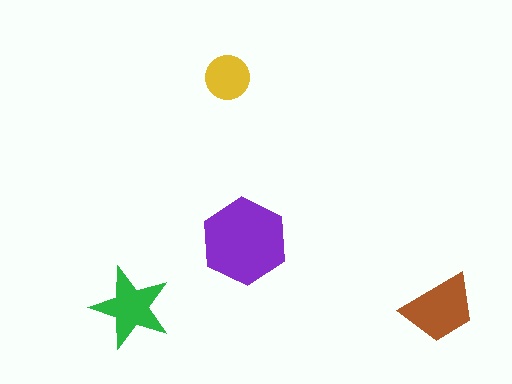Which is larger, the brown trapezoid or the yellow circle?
The brown trapezoid.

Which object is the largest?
The purple hexagon.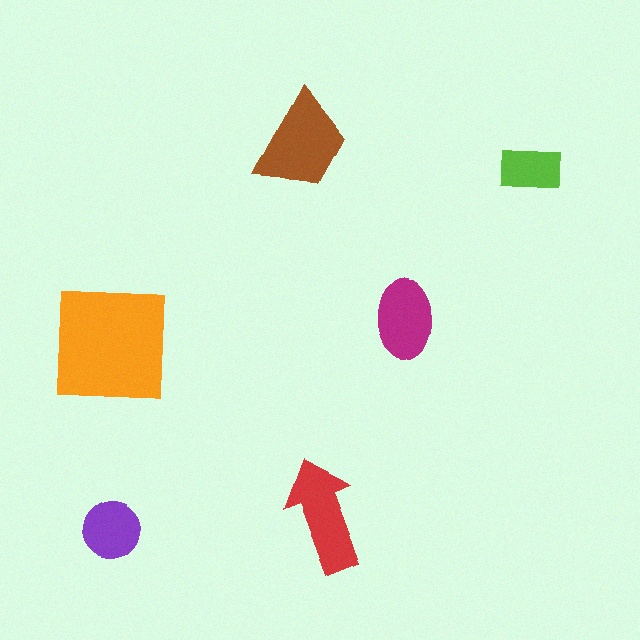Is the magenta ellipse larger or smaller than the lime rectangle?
Larger.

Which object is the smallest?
The lime rectangle.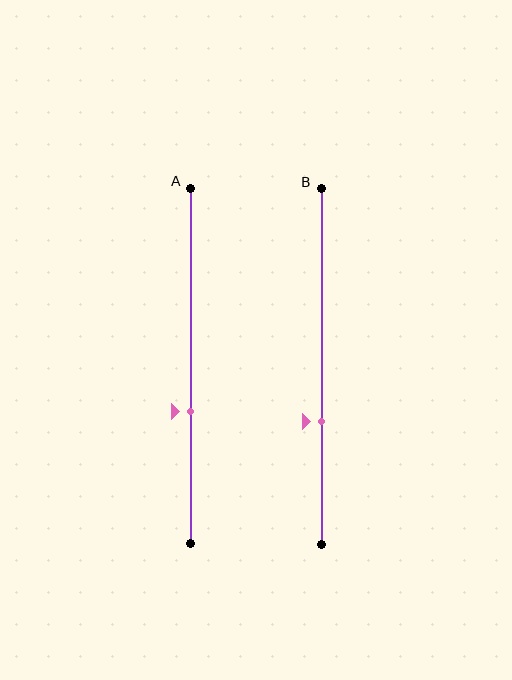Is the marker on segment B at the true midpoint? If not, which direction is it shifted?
No, the marker on segment B is shifted downward by about 15% of the segment length.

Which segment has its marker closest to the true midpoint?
Segment A has its marker closest to the true midpoint.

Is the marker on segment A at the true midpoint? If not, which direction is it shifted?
No, the marker on segment A is shifted downward by about 13% of the segment length.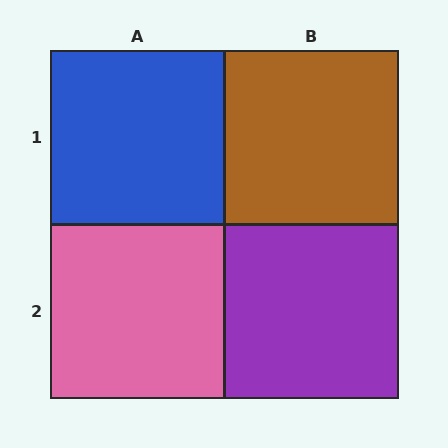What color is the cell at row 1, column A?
Blue.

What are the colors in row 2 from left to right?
Pink, purple.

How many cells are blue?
1 cell is blue.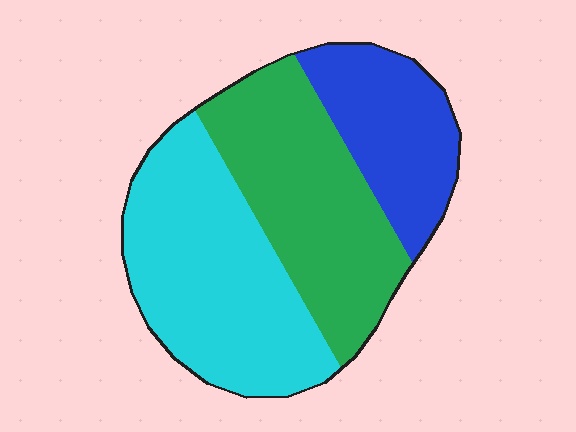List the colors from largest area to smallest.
From largest to smallest: cyan, green, blue.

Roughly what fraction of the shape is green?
Green takes up about three eighths (3/8) of the shape.